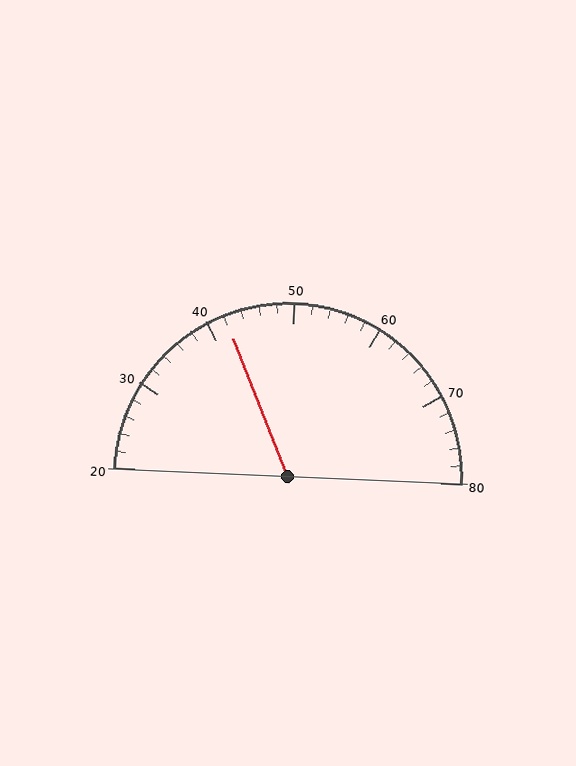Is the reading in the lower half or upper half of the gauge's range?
The reading is in the lower half of the range (20 to 80).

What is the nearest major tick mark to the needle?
The nearest major tick mark is 40.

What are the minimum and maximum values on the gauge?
The gauge ranges from 20 to 80.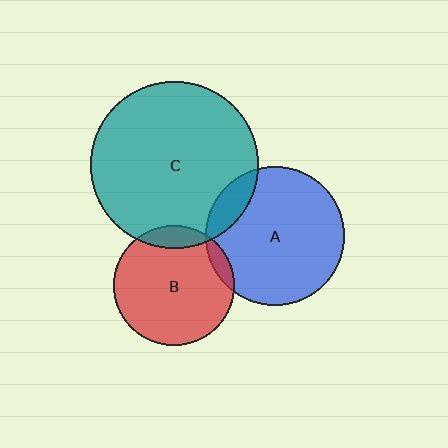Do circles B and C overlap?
Yes.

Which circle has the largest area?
Circle C (teal).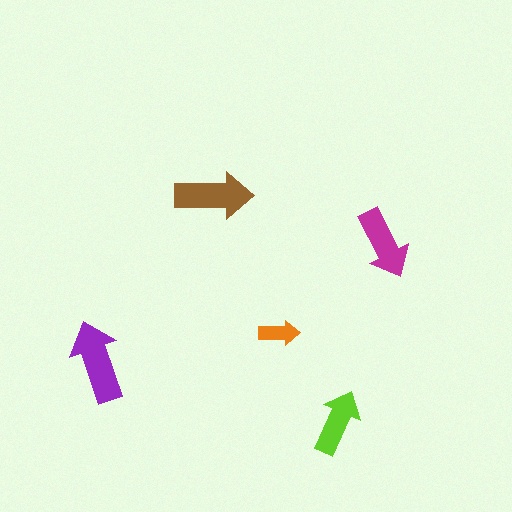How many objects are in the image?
There are 5 objects in the image.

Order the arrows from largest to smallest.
the purple one, the brown one, the magenta one, the lime one, the orange one.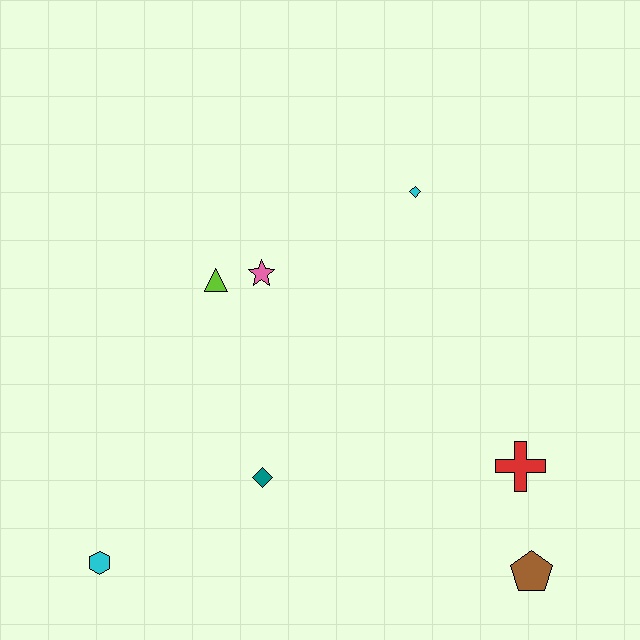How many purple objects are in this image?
There are no purple objects.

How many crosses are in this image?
There is 1 cross.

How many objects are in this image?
There are 7 objects.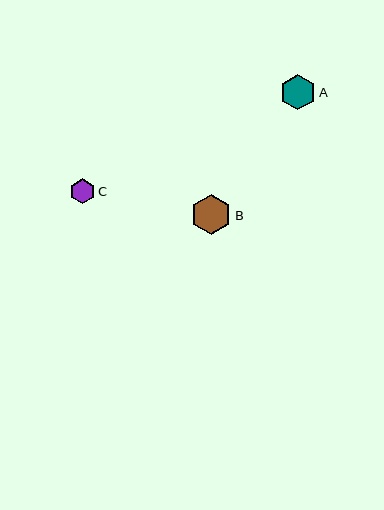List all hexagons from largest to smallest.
From largest to smallest: B, A, C.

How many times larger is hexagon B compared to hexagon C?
Hexagon B is approximately 1.6 times the size of hexagon C.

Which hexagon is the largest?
Hexagon B is the largest with a size of approximately 40 pixels.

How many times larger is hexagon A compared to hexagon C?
Hexagon A is approximately 1.4 times the size of hexagon C.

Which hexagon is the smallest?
Hexagon C is the smallest with a size of approximately 25 pixels.